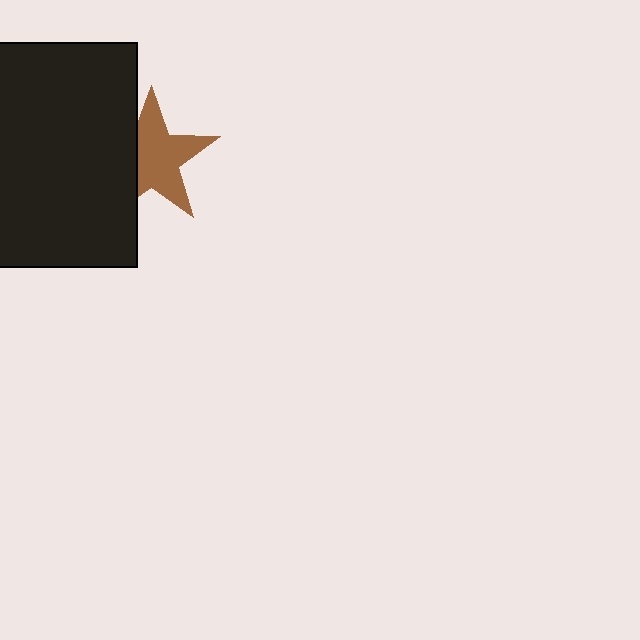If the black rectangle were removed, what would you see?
You would see the complete brown star.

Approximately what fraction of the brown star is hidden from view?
Roughly 31% of the brown star is hidden behind the black rectangle.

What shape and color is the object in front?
The object in front is a black rectangle.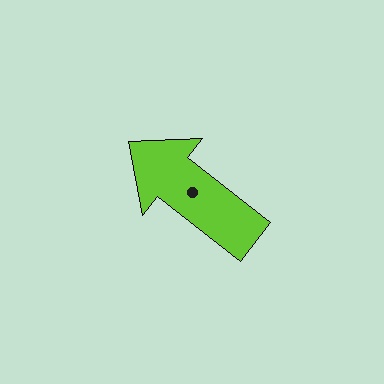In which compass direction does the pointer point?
Northwest.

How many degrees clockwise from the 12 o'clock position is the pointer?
Approximately 308 degrees.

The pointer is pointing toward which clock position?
Roughly 10 o'clock.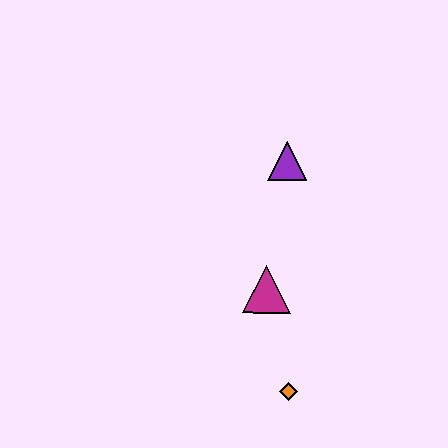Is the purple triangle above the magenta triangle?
Yes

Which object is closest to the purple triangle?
The magenta triangle is closest to the purple triangle.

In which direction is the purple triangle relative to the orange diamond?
The purple triangle is above the orange diamond.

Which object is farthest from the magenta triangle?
The purple triangle is farthest from the magenta triangle.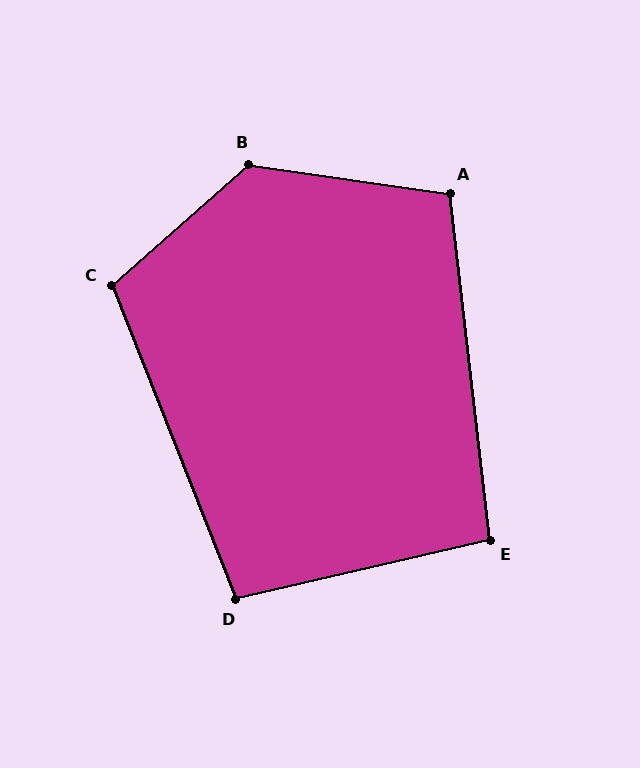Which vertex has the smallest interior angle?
E, at approximately 97 degrees.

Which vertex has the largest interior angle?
B, at approximately 130 degrees.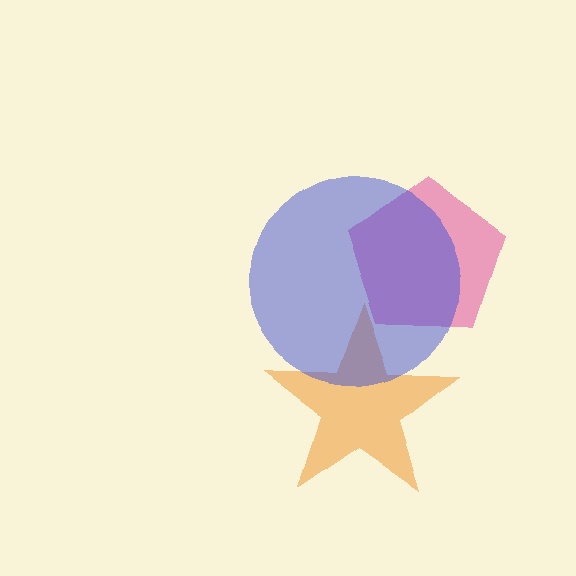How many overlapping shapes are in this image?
There are 3 overlapping shapes in the image.